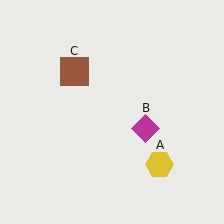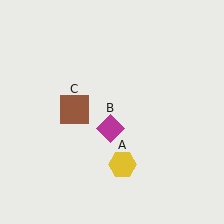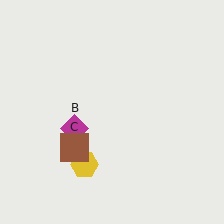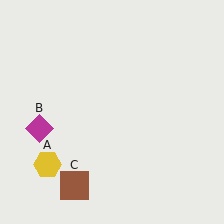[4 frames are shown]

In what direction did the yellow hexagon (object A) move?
The yellow hexagon (object A) moved left.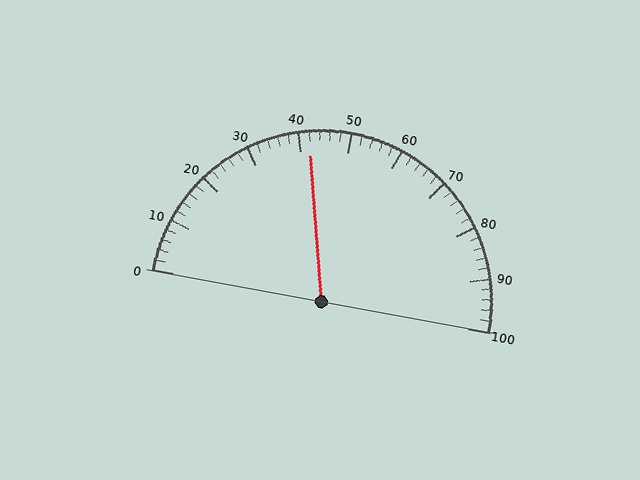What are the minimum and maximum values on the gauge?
The gauge ranges from 0 to 100.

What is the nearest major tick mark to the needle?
The nearest major tick mark is 40.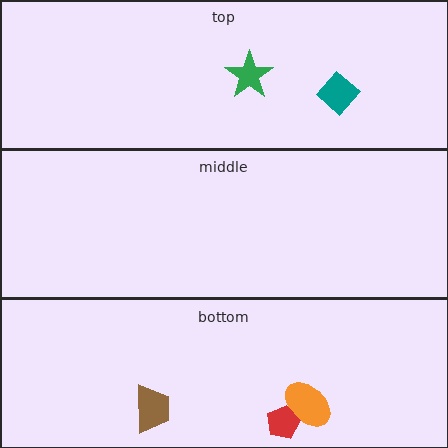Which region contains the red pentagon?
The bottom region.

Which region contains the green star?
The top region.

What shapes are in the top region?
The green star, the teal diamond.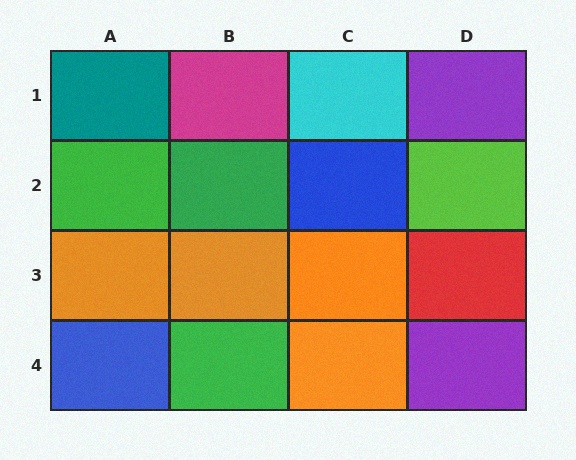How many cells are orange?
4 cells are orange.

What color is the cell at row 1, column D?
Purple.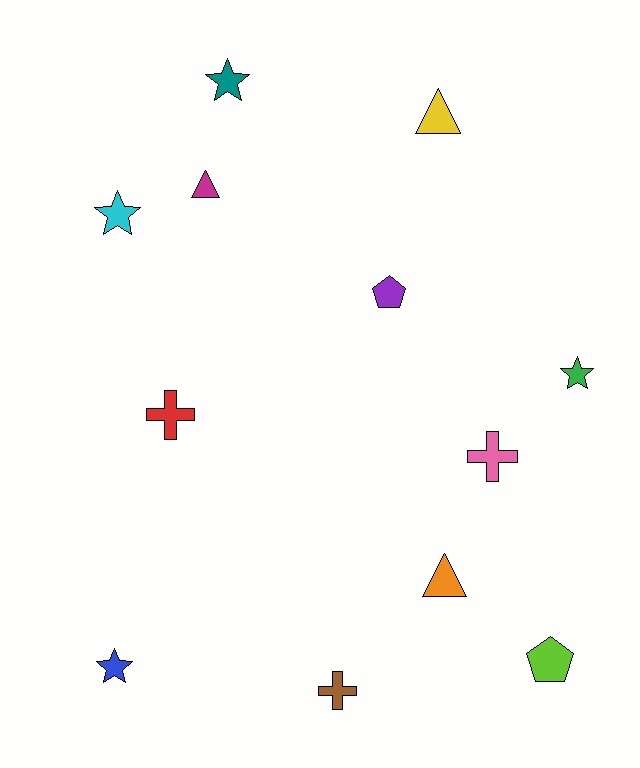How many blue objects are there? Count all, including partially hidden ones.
There is 1 blue object.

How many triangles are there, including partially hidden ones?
There are 3 triangles.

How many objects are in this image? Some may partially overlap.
There are 12 objects.